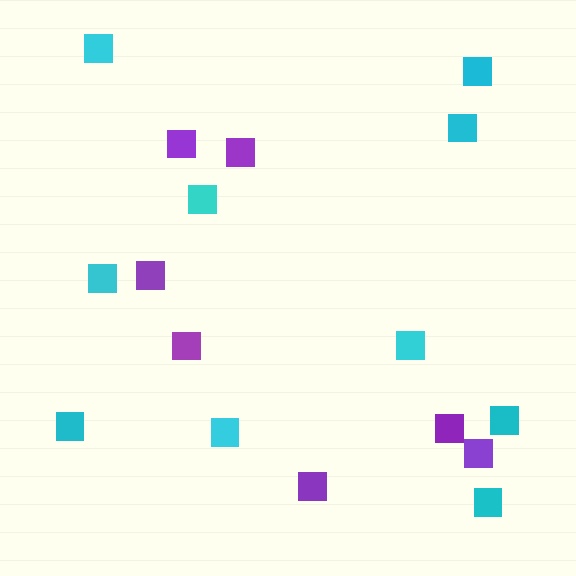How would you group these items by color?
There are 2 groups: one group of cyan squares (10) and one group of purple squares (7).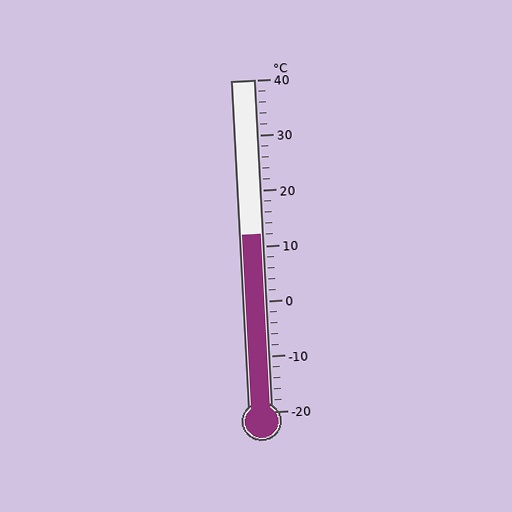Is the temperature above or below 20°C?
The temperature is below 20°C.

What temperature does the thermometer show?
The thermometer shows approximately 12°C.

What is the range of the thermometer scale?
The thermometer scale ranges from -20°C to 40°C.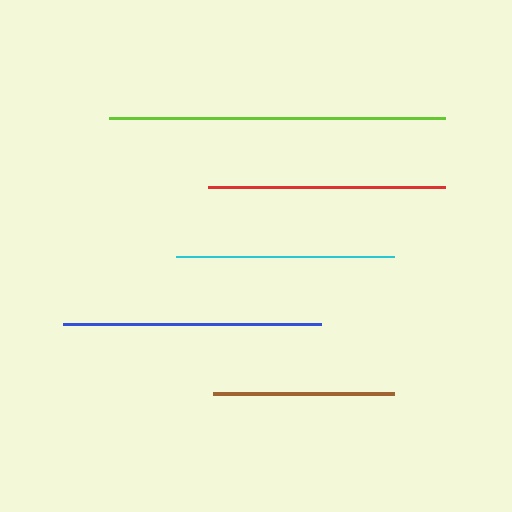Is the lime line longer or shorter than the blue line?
The lime line is longer than the blue line.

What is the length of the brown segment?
The brown segment is approximately 181 pixels long.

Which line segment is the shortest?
The brown line is the shortest at approximately 181 pixels.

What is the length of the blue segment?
The blue segment is approximately 258 pixels long.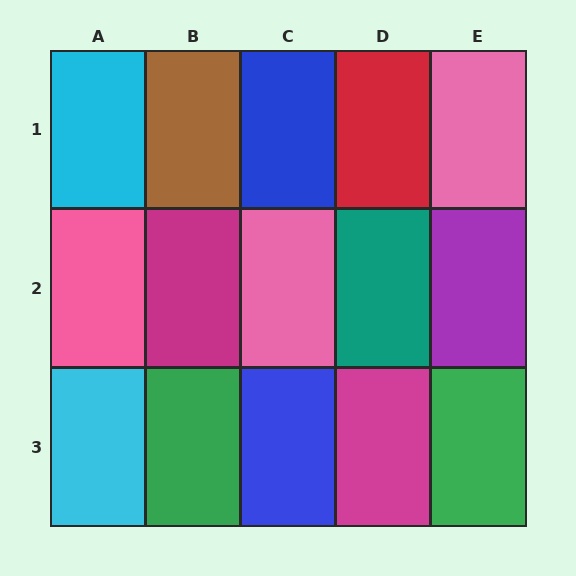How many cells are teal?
1 cell is teal.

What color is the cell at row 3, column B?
Green.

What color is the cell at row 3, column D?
Magenta.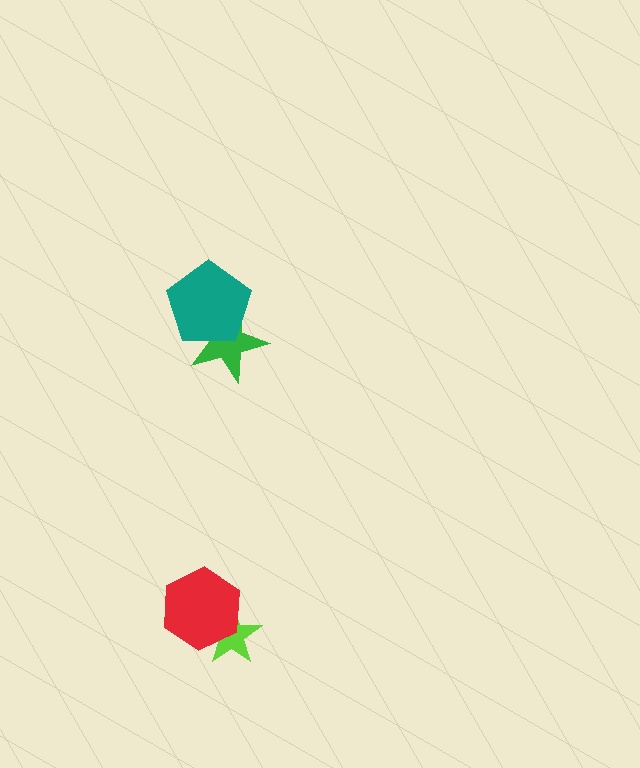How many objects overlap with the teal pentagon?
1 object overlaps with the teal pentagon.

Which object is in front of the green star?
The teal pentagon is in front of the green star.